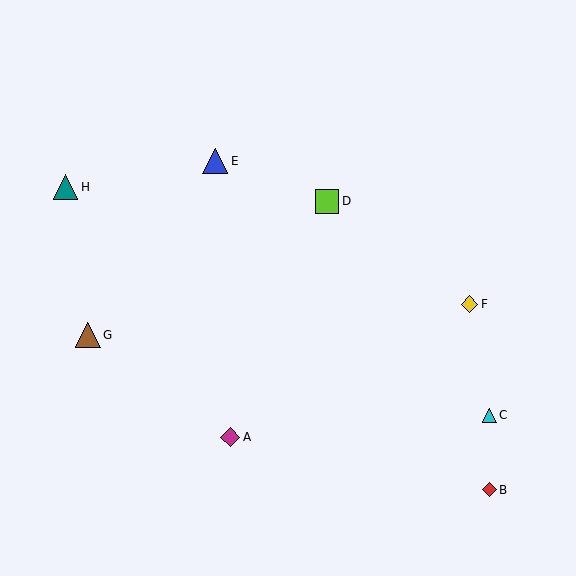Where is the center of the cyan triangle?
The center of the cyan triangle is at (490, 415).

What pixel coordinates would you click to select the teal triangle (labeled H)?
Click at (66, 187) to select the teal triangle H.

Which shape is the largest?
The teal triangle (labeled H) is the largest.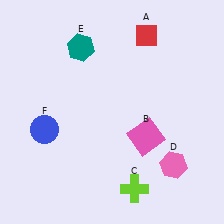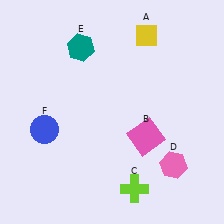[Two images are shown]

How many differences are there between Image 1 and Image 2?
There is 1 difference between the two images.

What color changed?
The diamond (A) changed from red in Image 1 to yellow in Image 2.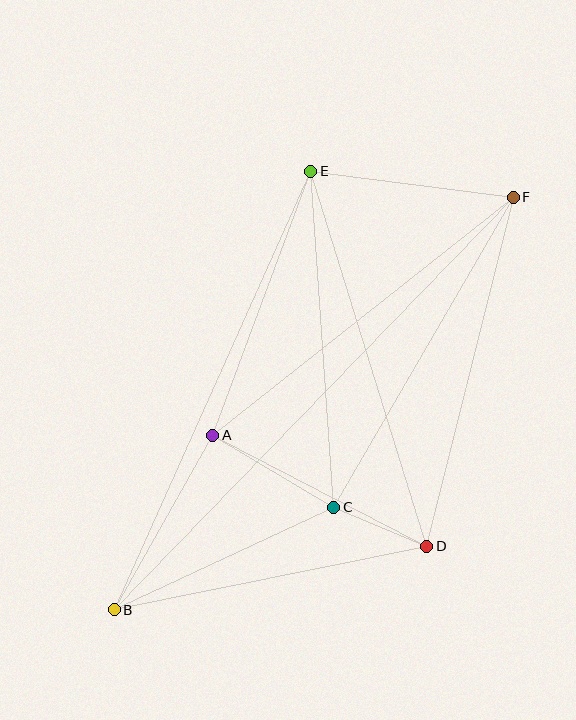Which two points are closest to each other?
Points C and D are closest to each other.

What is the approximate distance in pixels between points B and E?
The distance between B and E is approximately 481 pixels.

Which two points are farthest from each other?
Points B and F are farthest from each other.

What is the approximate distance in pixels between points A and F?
The distance between A and F is approximately 383 pixels.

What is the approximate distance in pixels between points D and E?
The distance between D and E is approximately 393 pixels.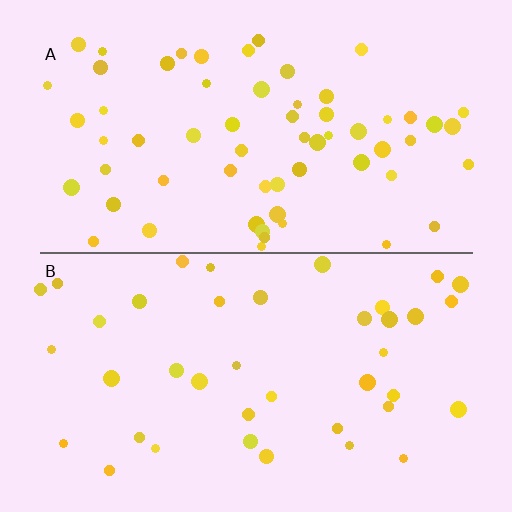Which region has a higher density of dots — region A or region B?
A (the top).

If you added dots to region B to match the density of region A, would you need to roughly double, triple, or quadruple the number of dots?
Approximately double.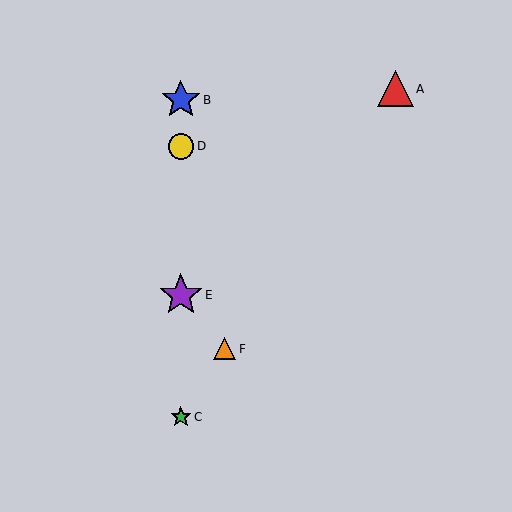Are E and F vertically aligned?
No, E is at x≈181 and F is at x≈225.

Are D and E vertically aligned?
Yes, both are at x≈181.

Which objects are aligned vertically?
Objects B, C, D, E are aligned vertically.